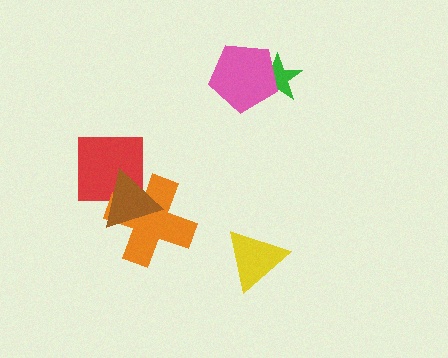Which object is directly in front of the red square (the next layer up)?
The orange cross is directly in front of the red square.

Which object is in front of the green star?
The pink pentagon is in front of the green star.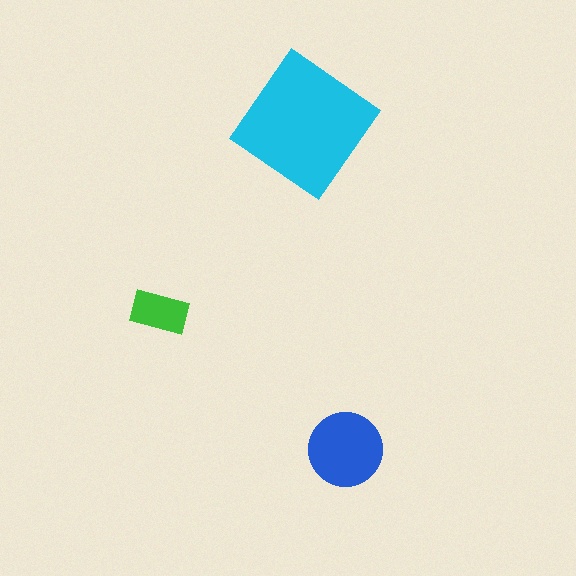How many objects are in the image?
There are 3 objects in the image.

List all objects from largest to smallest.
The cyan diamond, the blue circle, the green rectangle.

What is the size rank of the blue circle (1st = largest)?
2nd.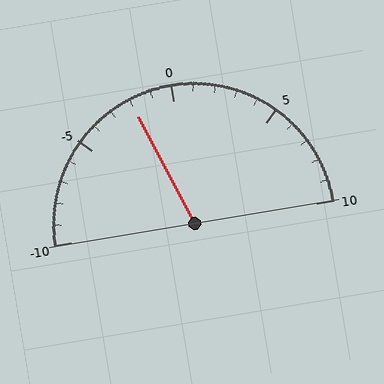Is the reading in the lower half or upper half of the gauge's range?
The reading is in the lower half of the range (-10 to 10).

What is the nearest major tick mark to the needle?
The nearest major tick mark is 0.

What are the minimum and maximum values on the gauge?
The gauge ranges from -10 to 10.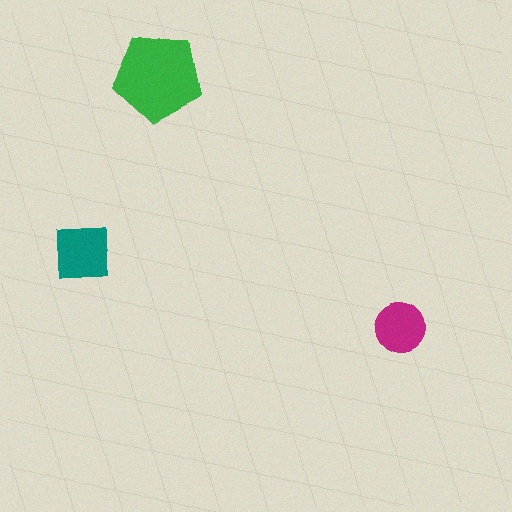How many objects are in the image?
There are 3 objects in the image.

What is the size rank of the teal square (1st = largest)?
2nd.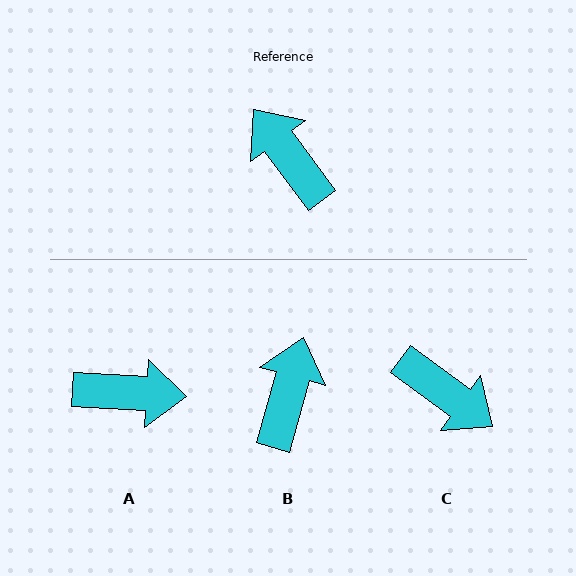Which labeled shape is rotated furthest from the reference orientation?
C, about 163 degrees away.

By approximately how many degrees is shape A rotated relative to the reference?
Approximately 130 degrees clockwise.